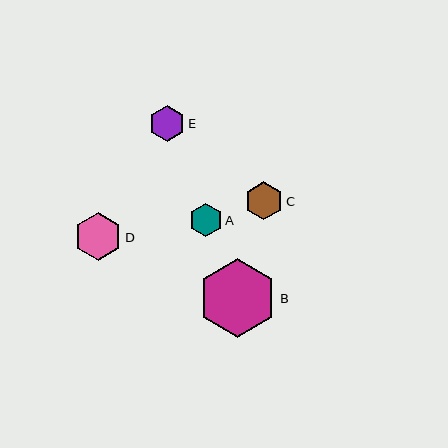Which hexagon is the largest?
Hexagon B is the largest with a size of approximately 79 pixels.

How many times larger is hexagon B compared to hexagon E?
Hexagon B is approximately 2.2 times the size of hexagon E.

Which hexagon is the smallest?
Hexagon A is the smallest with a size of approximately 34 pixels.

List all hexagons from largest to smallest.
From largest to smallest: B, D, C, E, A.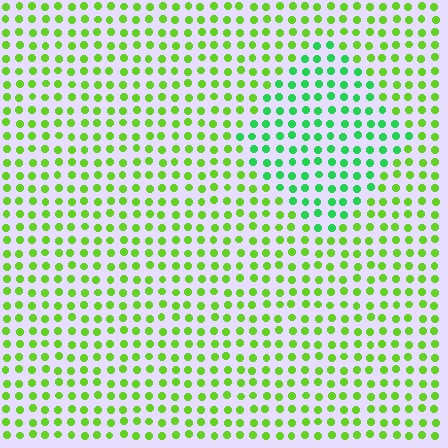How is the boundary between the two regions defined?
The boundary is defined purely by a slight shift in hue (about 37 degrees). Spacing, size, and orientation are identical on both sides.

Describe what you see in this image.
The image is filled with small lime elements in a uniform arrangement. A diamond-shaped region is visible where the elements are tinted to a slightly different hue, forming a subtle color boundary.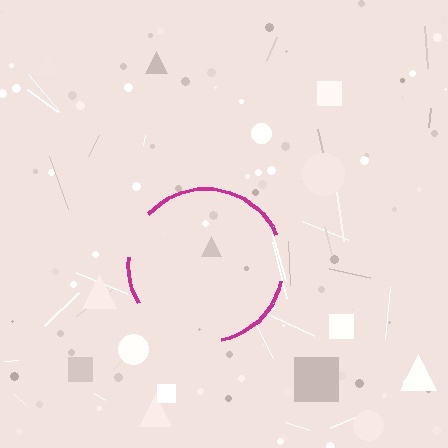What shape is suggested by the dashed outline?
The dashed outline suggests a circle.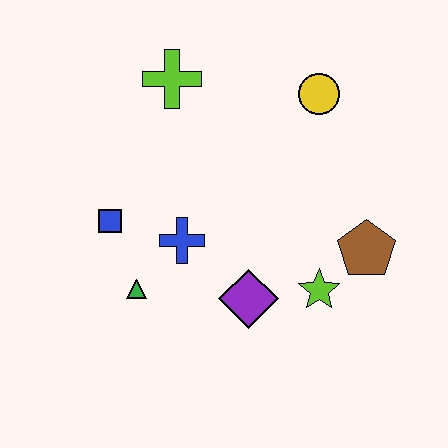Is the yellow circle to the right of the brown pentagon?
No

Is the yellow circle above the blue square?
Yes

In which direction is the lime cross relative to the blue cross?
The lime cross is above the blue cross.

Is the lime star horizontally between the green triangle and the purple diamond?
No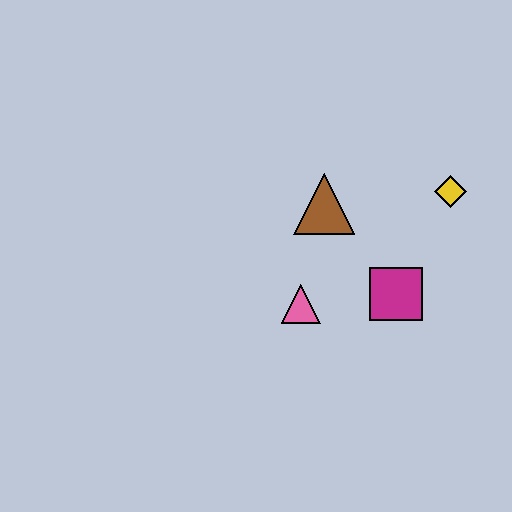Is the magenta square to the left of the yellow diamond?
Yes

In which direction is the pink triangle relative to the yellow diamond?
The pink triangle is to the left of the yellow diamond.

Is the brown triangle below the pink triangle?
No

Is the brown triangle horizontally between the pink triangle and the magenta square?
Yes